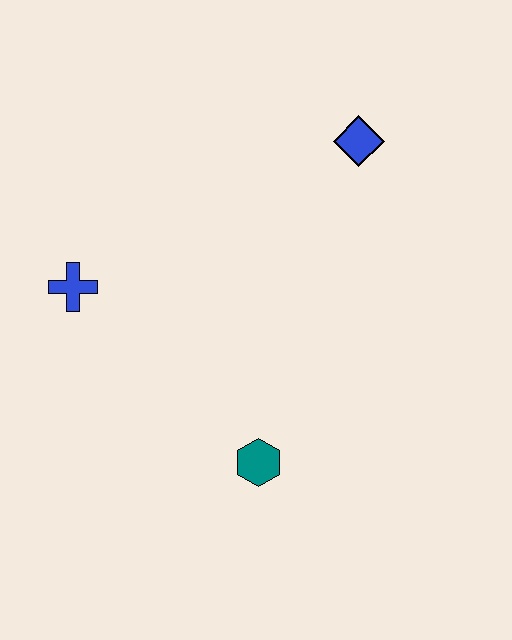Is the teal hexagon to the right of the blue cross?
Yes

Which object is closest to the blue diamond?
The blue cross is closest to the blue diamond.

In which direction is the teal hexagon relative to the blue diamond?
The teal hexagon is below the blue diamond.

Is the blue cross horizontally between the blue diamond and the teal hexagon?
No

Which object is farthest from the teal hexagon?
The blue diamond is farthest from the teal hexagon.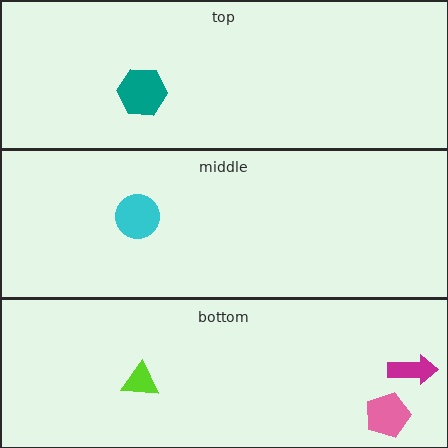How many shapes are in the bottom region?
3.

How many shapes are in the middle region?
1.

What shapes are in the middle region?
The cyan circle.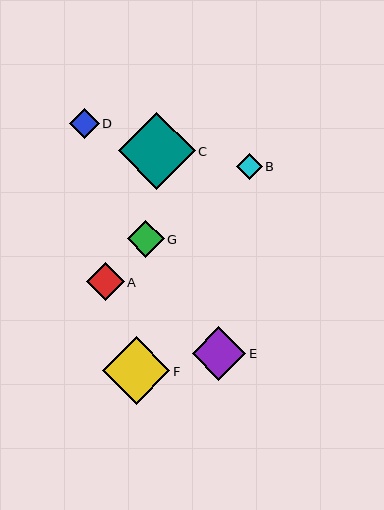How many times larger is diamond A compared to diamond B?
Diamond A is approximately 1.5 times the size of diamond B.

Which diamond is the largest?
Diamond C is the largest with a size of approximately 77 pixels.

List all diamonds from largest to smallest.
From largest to smallest: C, F, E, A, G, D, B.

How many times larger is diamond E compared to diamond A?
Diamond E is approximately 1.4 times the size of diamond A.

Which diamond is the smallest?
Diamond B is the smallest with a size of approximately 26 pixels.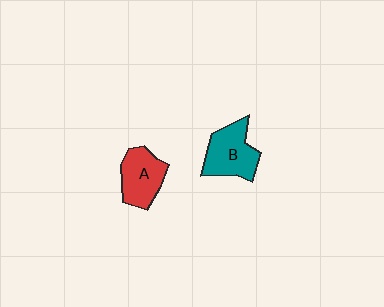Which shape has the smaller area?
Shape A (red).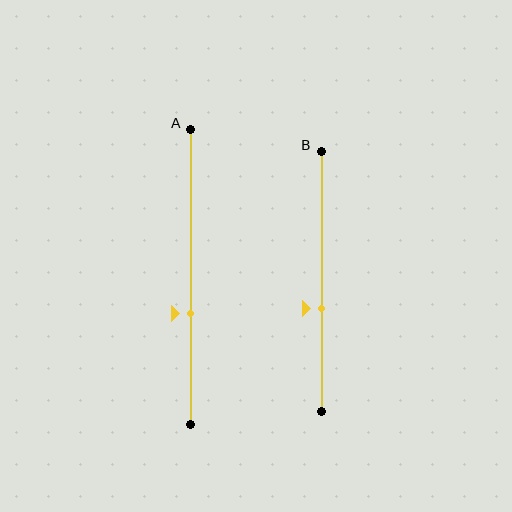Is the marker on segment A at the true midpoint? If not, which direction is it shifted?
No, the marker on segment A is shifted downward by about 12% of the segment length.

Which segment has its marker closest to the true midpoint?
Segment B has its marker closest to the true midpoint.